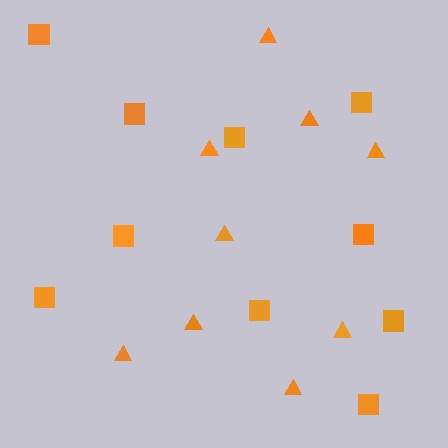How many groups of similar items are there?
There are 2 groups: one group of triangles (9) and one group of squares (10).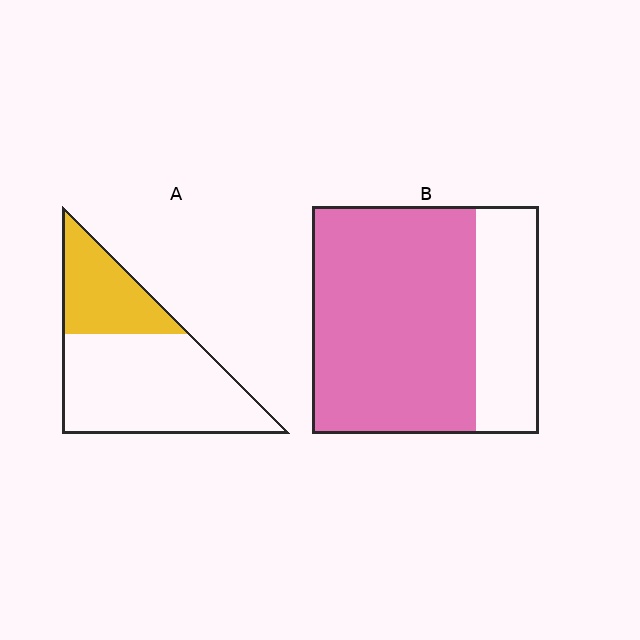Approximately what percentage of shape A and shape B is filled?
A is approximately 30% and B is approximately 70%.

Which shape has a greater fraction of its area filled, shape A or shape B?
Shape B.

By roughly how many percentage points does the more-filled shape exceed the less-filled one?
By roughly 40 percentage points (B over A).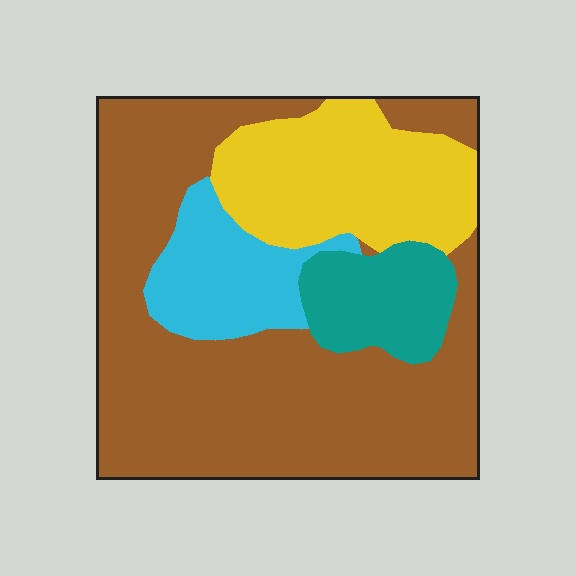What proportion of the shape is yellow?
Yellow takes up about one fifth (1/5) of the shape.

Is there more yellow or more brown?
Brown.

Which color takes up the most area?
Brown, at roughly 55%.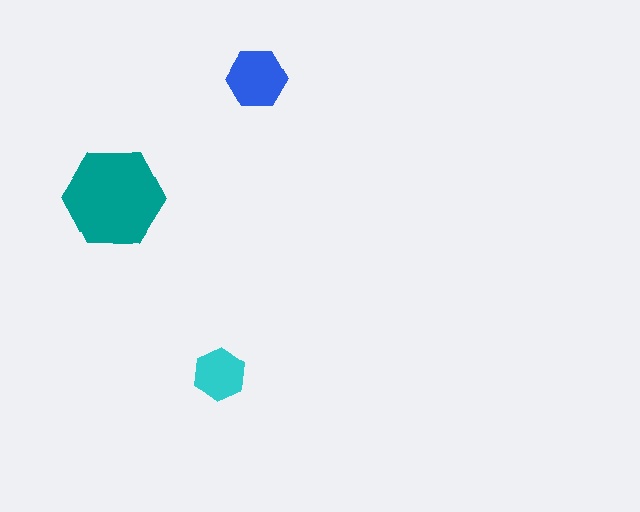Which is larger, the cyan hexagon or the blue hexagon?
The blue one.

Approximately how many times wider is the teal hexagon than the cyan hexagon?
About 2 times wider.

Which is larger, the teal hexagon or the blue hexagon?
The teal one.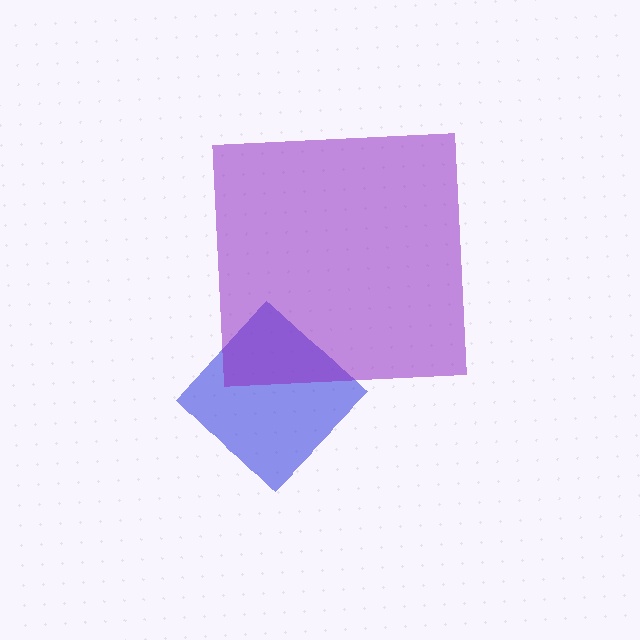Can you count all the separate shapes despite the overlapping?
Yes, there are 2 separate shapes.